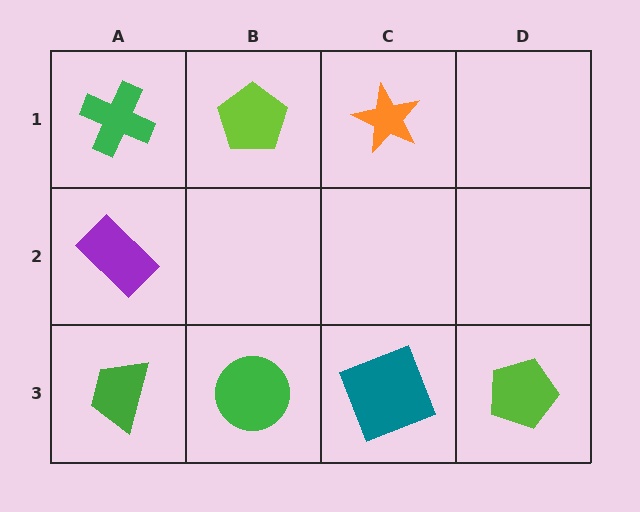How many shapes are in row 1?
3 shapes.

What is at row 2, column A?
A purple rectangle.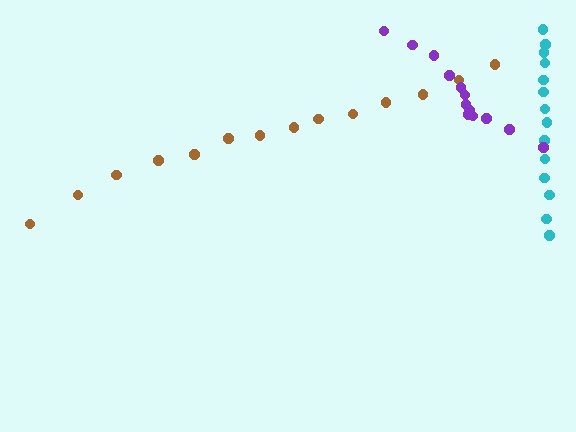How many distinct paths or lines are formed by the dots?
There are 3 distinct paths.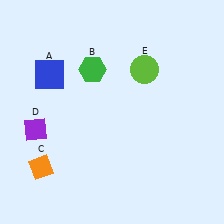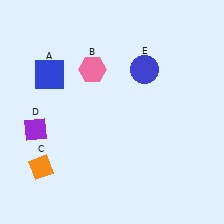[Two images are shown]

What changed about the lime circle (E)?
In Image 1, E is lime. In Image 2, it changed to blue.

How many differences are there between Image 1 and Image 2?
There are 2 differences between the two images.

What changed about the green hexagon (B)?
In Image 1, B is green. In Image 2, it changed to pink.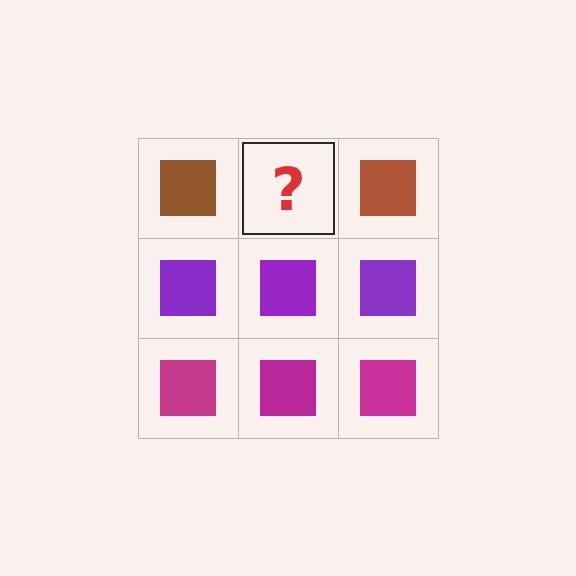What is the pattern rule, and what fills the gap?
The rule is that each row has a consistent color. The gap should be filled with a brown square.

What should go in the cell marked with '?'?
The missing cell should contain a brown square.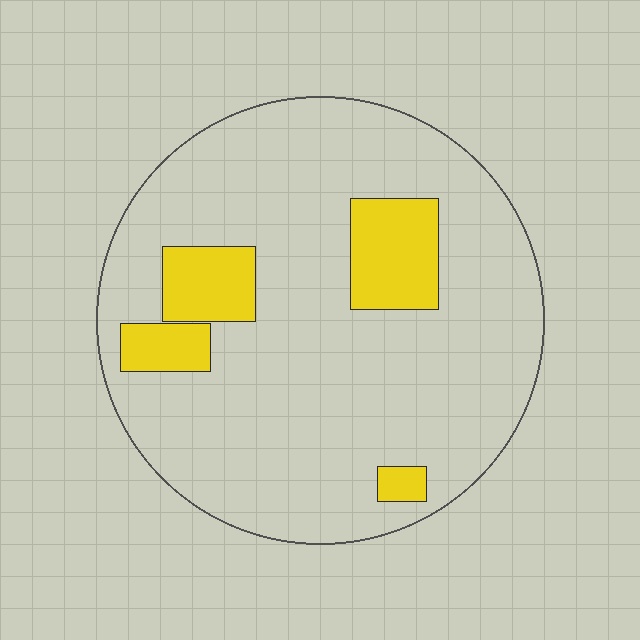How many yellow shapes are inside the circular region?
4.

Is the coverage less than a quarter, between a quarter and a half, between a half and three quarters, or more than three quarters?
Less than a quarter.